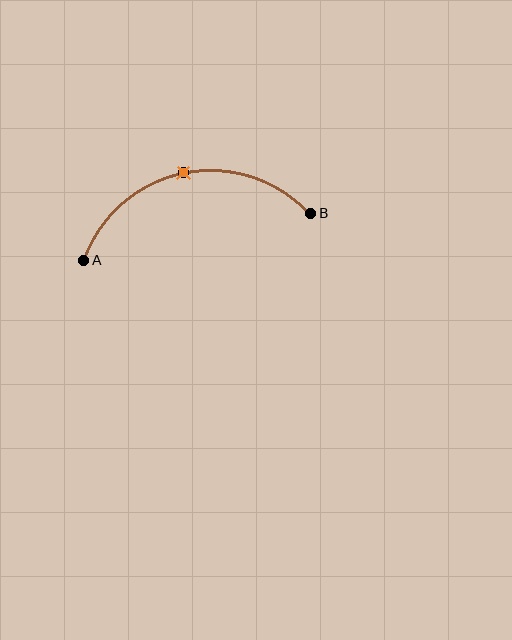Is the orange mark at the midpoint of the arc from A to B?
Yes. The orange mark lies on the arc at equal arc-length from both A and B — it is the arc midpoint.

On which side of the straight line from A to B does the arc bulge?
The arc bulges above the straight line connecting A and B.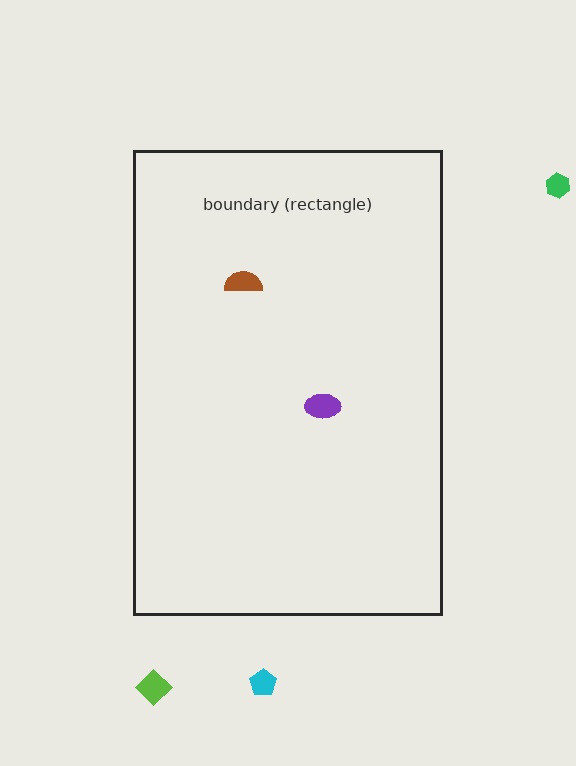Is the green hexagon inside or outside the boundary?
Outside.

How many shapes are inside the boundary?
2 inside, 3 outside.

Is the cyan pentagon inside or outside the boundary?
Outside.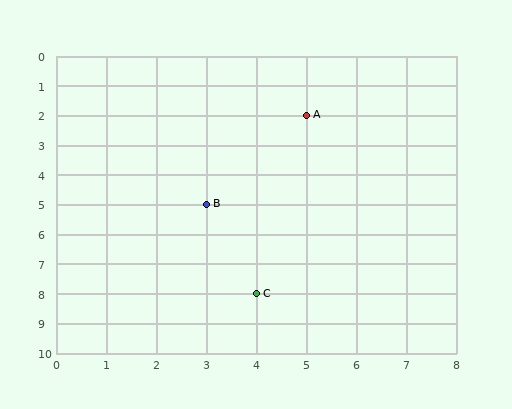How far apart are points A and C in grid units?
Points A and C are 1 column and 6 rows apart (about 6.1 grid units diagonally).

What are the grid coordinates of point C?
Point C is at grid coordinates (4, 8).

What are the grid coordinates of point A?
Point A is at grid coordinates (5, 2).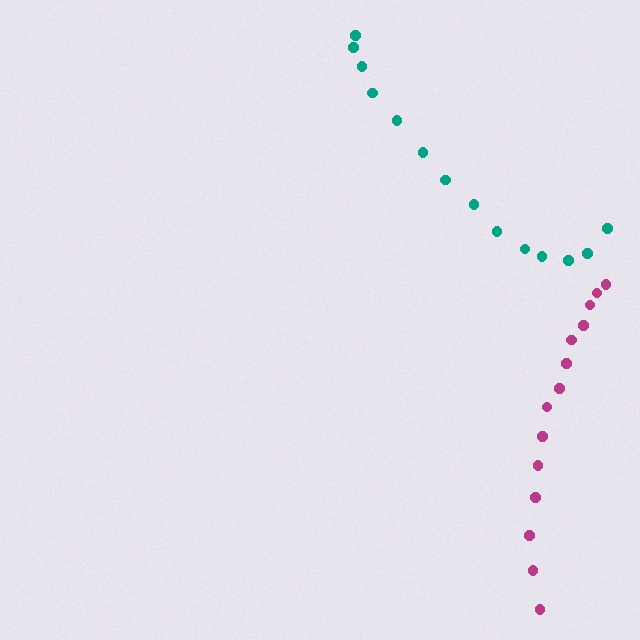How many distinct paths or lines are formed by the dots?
There are 2 distinct paths.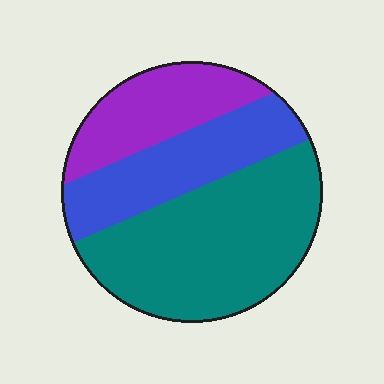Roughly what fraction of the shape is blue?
Blue covers 27% of the shape.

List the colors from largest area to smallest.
From largest to smallest: teal, blue, purple.